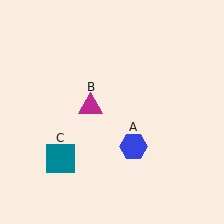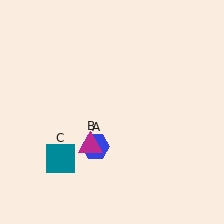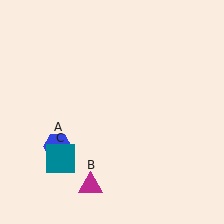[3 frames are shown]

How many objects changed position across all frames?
2 objects changed position: blue hexagon (object A), magenta triangle (object B).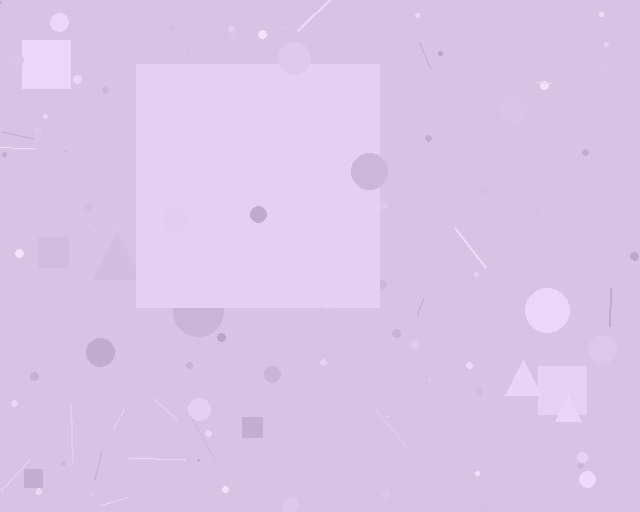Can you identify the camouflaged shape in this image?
The camouflaged shape is a square.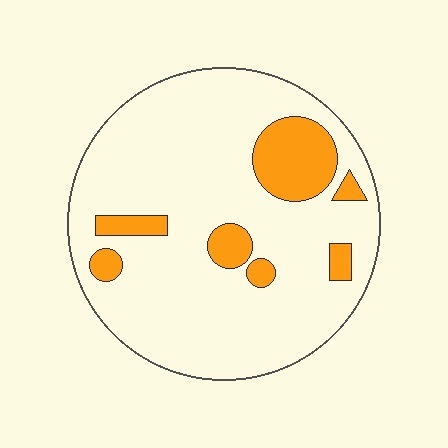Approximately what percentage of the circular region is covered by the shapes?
Approximately 15%.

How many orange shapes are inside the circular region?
7.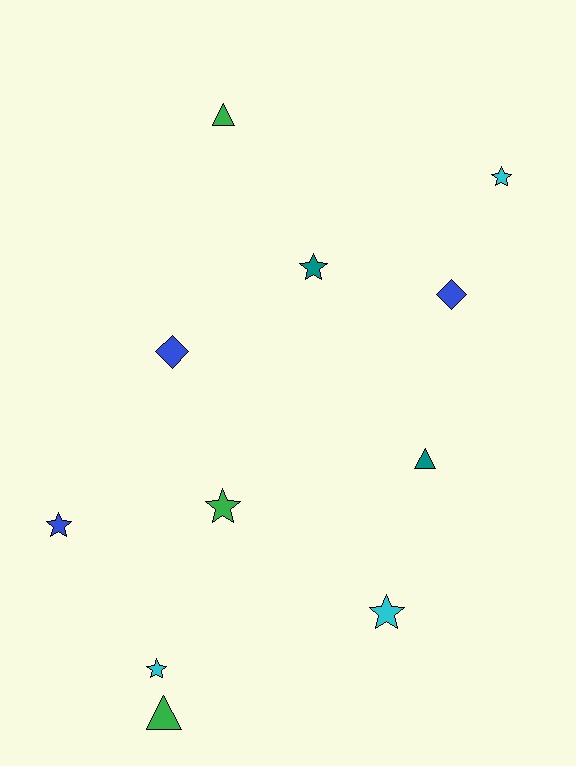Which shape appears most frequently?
Star, with 6 objects.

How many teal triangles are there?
There is 1 teal triangle.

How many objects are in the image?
There are 11 objects.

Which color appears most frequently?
Blue, with 3 objects.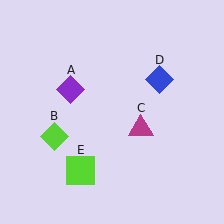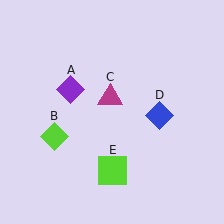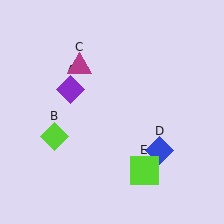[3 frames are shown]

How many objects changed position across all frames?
3 objects changed position: magenta triangle (object C), blue diamond (object D), lime square (object E).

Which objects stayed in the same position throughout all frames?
Purple diamond (object A) and lime diamond (object B) remained stationary.